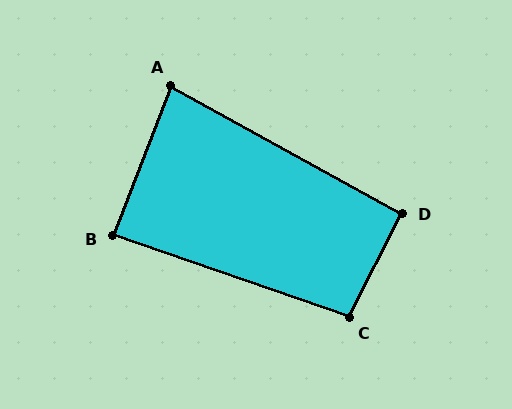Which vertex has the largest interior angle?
C, at approximately 98 degrees.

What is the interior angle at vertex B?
Approximately 88 degrees (approximately right).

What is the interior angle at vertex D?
Approximately 92 degrees (approximately right).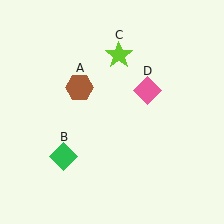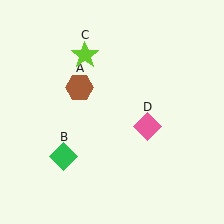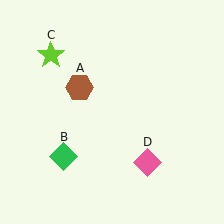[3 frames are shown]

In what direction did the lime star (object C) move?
The lime star (object C) moved left.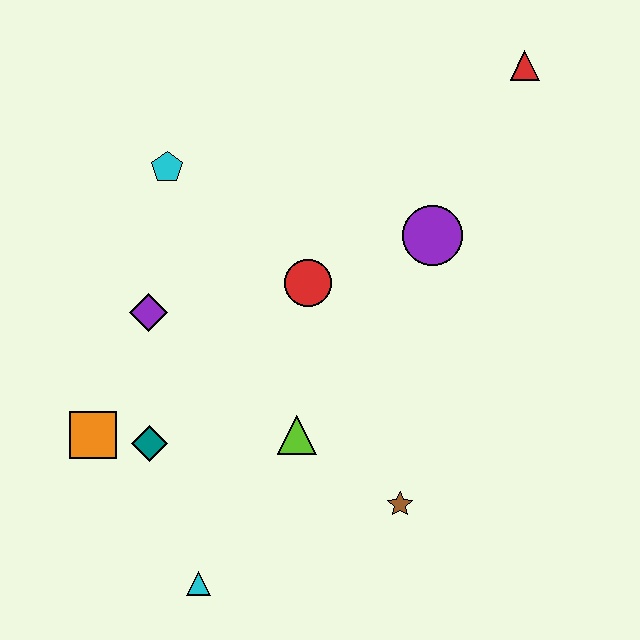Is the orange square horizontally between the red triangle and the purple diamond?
No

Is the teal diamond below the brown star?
No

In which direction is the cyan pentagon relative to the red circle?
The cyan pentagon is to the left of the red circle.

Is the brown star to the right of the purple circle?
No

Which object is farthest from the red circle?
The cyan triangle is farthest from the red circle.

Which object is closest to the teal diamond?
The orange square is closest to the teal diamond.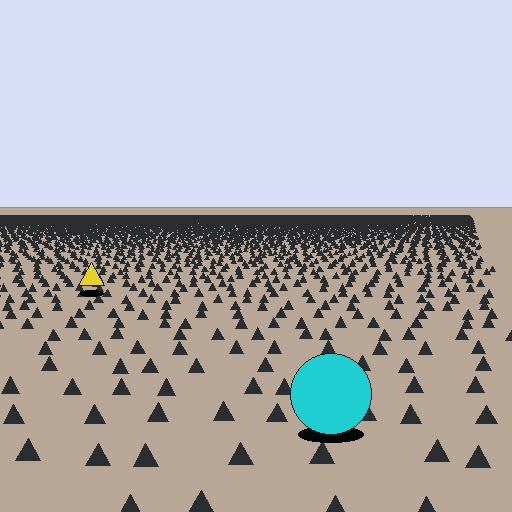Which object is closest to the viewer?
The cyan circle is closest. The texture marks near it are larger and more spread out.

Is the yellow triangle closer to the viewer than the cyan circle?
No. The cyan circle is closer — you can tell from the texture gradient: the ground texture is coarser near it.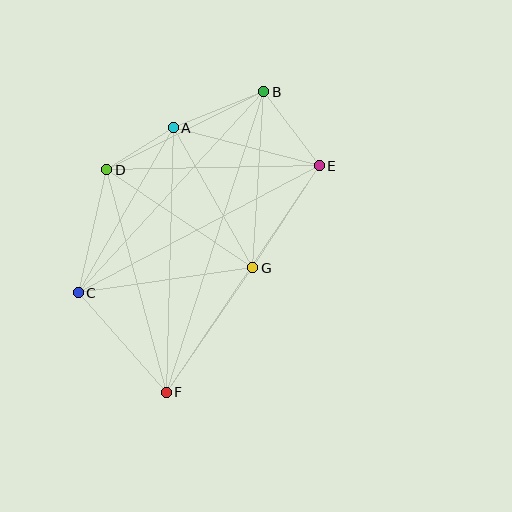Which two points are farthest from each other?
Points B and F are farthest from each other.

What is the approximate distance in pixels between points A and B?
The distance between A and B is approximately 98 pixels.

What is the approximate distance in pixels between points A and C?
The distance between A and C is approximately 190 pixels.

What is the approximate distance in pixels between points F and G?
The distance between F and G is approximately 152 pixels.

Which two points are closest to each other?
Points A and D are closest to each other.